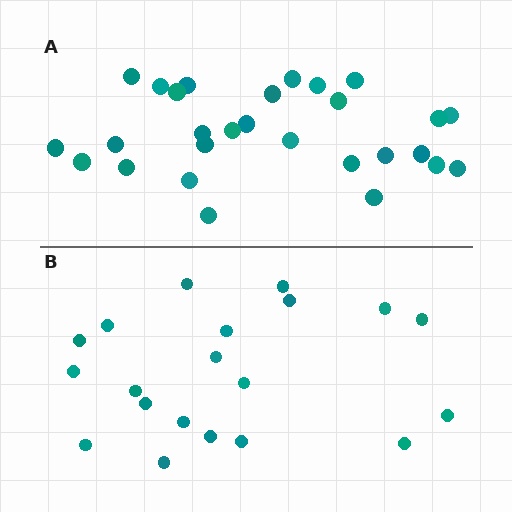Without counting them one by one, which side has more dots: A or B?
Region A (the top region) has more dots.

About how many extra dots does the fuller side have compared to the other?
Region A has roughly 8 or so more dots than region B.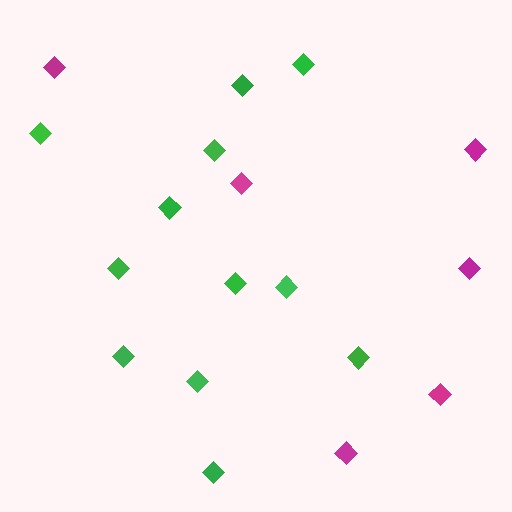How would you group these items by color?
There are 2 groups: one group of green diamonds (12) and one group of magenta diamonds (6).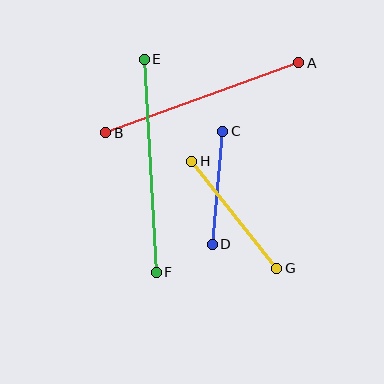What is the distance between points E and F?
The distance is approximately 213 pixels.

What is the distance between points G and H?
The distance is approximately 137 pixels.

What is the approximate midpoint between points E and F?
The midpoint is at approximately (150, 166) pixels.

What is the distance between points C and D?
The distance is approximately 114 pixels.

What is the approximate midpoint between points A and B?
The midpoint is at approximately (202, 98) pixels.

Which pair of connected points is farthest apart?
Points E and F are farthest apart.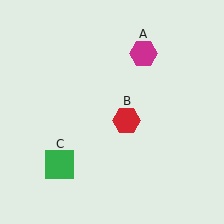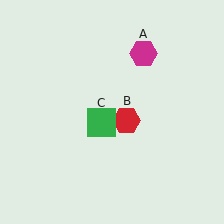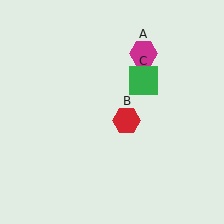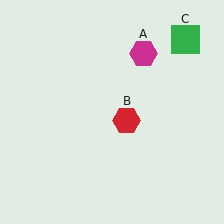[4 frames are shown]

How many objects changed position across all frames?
1 object changed position: green square (object C).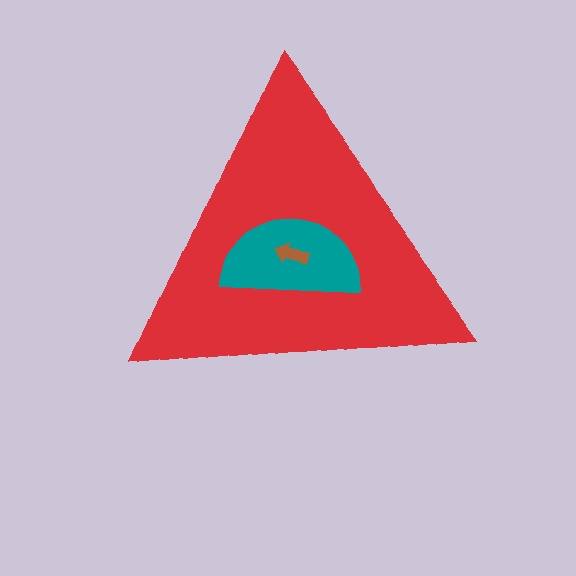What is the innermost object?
The brown arrow.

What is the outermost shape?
The red triangle.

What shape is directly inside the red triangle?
The teal semicircle.